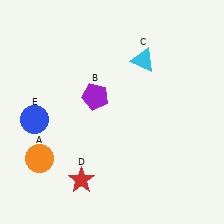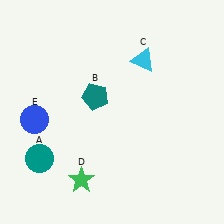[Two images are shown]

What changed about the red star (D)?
In Image 1, D is red. In Image 2, it changed to green.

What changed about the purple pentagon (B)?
In Image 1, B is purple. In Image 2, it changed to teal.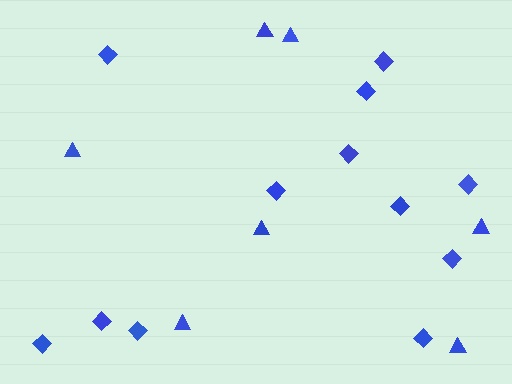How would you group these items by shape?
There are 2 groups: one group of triangles (7) and one group of diamonds (12).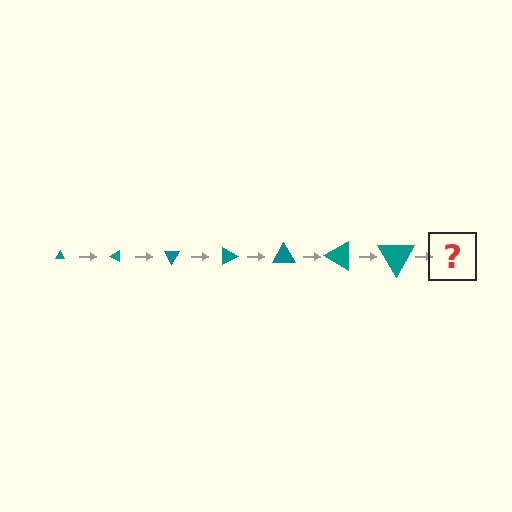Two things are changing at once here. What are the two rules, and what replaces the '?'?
The two rules are that the triangle grows larger each step and it rotates 30 degrees each step. The '?' should be a triangle, larger than the previous one and rotated 210 degrees from the start.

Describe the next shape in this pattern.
It should be a triangle, larger than the previous one and rotated 210 degrees from the start.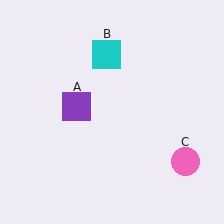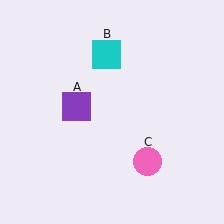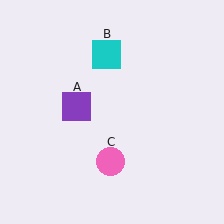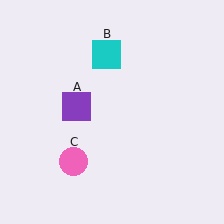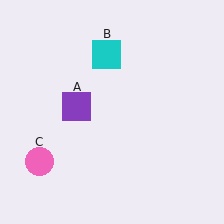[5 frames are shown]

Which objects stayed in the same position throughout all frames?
Purple square (object A) and cyan square (object B) remained stationary.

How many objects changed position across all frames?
1 object changed position: pink circle (object C).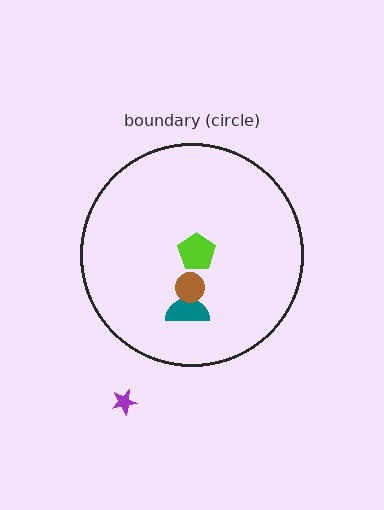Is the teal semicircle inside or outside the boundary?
Inside.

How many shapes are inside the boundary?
3 inside, 1 outside.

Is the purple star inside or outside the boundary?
Outside.